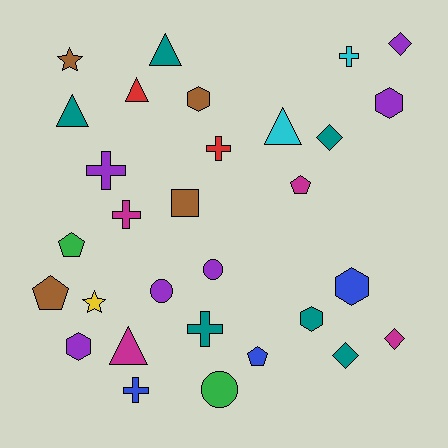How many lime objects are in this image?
There are no lime objects.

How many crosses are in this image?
There are 6 crosses.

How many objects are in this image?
There are 30 objects.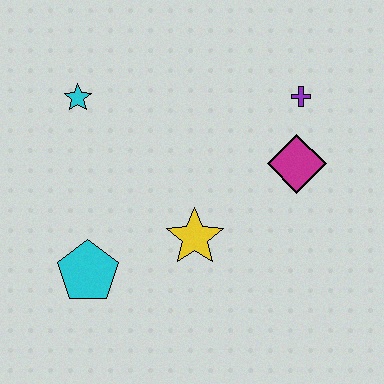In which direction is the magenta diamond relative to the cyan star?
The magenta diamond is to the right of the cyan star.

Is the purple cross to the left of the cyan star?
No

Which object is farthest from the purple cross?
The cyan pentagon is farthest from the purple cross.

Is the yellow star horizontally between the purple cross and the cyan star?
Yes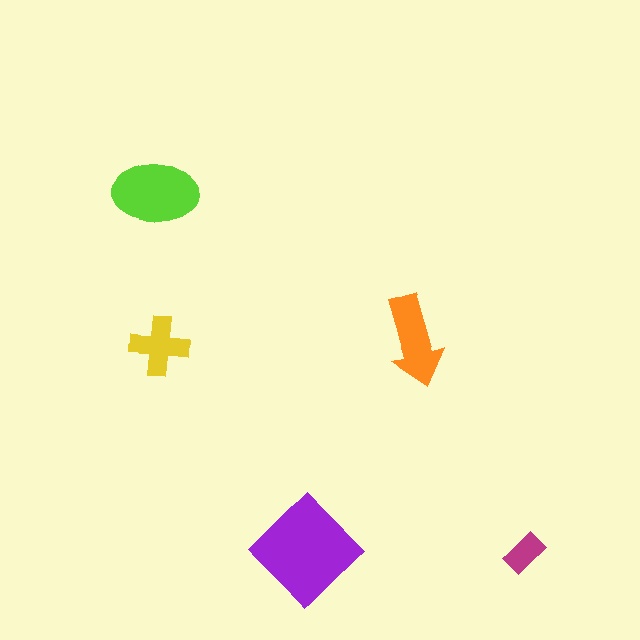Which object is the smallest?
The magenta rectangle.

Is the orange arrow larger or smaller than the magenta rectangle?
Larger.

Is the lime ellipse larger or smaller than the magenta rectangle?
Larger.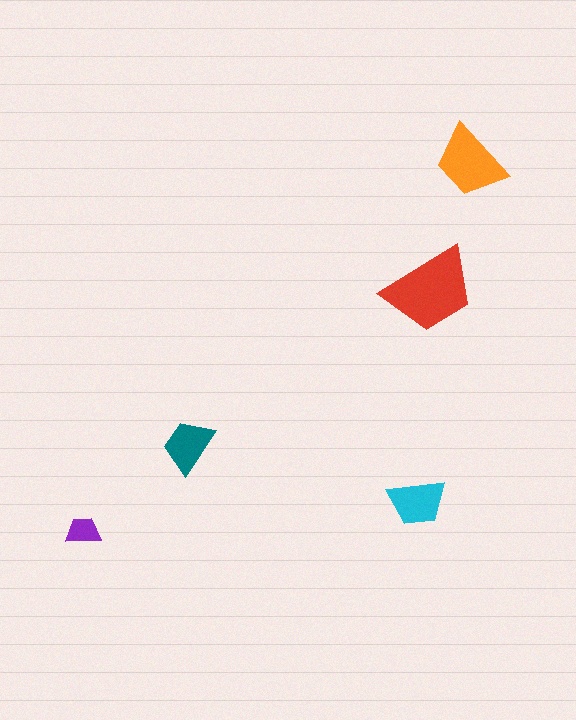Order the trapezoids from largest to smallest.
the red one, the orange one, the cyan one, the teal one, the purple one.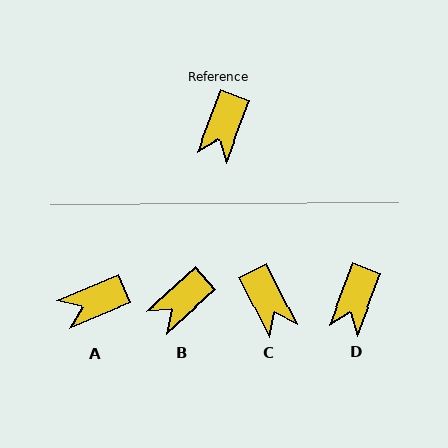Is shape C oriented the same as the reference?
No, it is off by about 47 degrees.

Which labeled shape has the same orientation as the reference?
D.